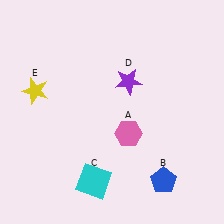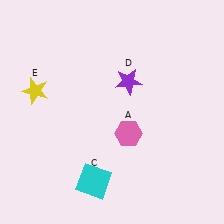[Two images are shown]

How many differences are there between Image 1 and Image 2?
There is 1 difference between the two images.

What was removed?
The blue pentagon (B) was removed in Image 2.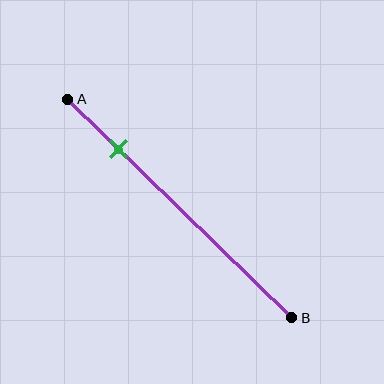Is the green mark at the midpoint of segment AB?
No, the mark is at about 25% from A, not at the 50% midpoint.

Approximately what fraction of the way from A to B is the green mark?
The green mark is approximately 25% of the way from A to B.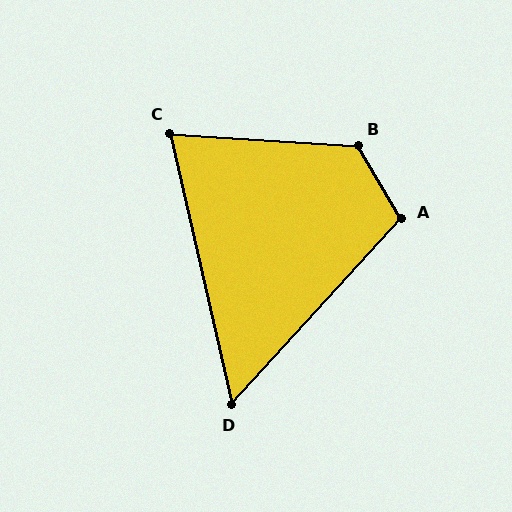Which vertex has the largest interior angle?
B, at approximately 125 degrees.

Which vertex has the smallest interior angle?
D, at approximately 55 degrees.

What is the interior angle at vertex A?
Approximately 107 degrees (obtuse).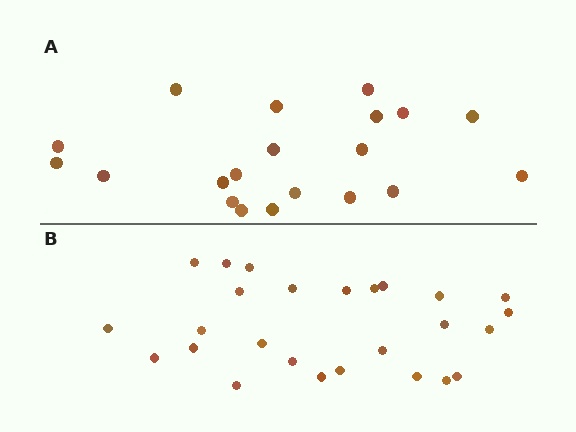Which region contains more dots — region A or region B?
Region B (the bottom region) has more dots.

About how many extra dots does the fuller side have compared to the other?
Region B has about 6 more dots than region A.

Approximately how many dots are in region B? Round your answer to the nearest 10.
About 30 dots. (The exact count is 26, which rounds to 30.)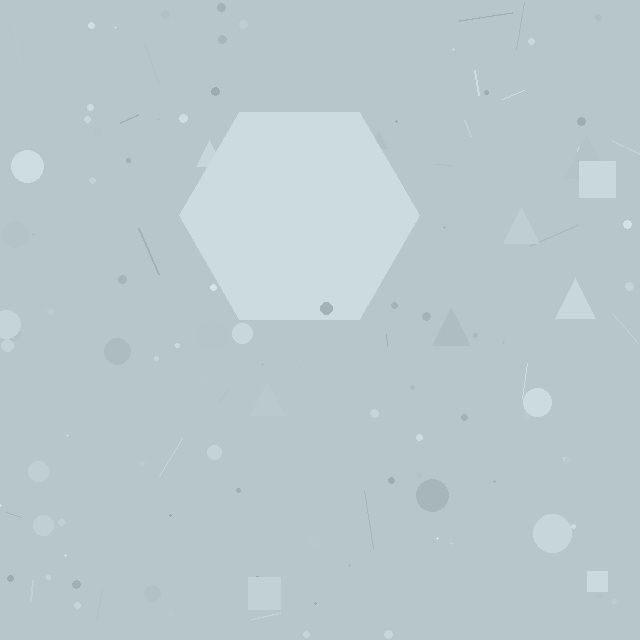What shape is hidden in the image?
A hexagon is hidden in the image.